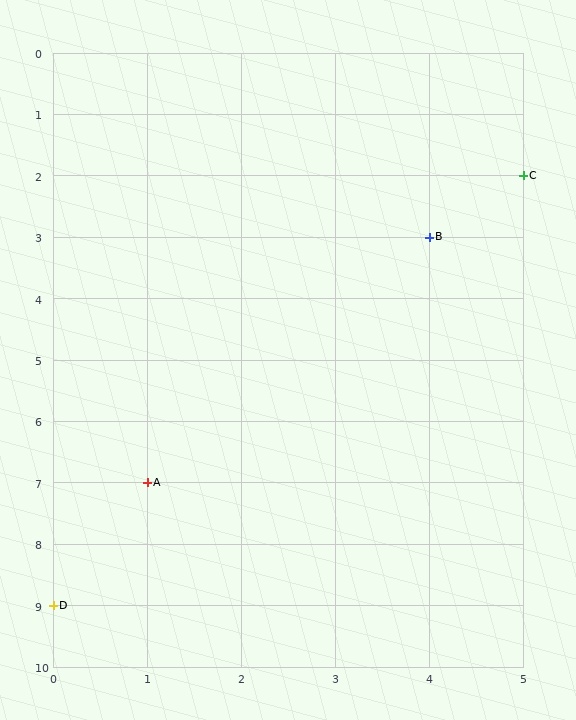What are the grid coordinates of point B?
Point B is at grid coordinates (4, 3).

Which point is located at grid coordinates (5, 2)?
Point C is at (5, 2).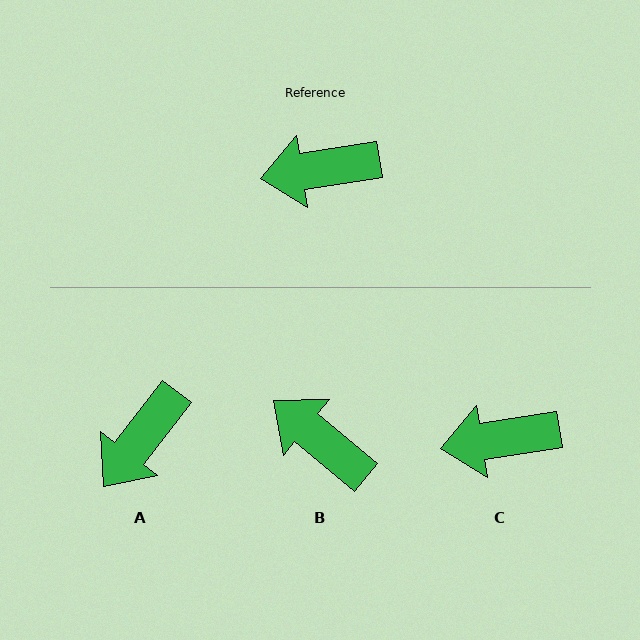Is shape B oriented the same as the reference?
No, it is off by about 49 degrees.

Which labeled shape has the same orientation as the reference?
C.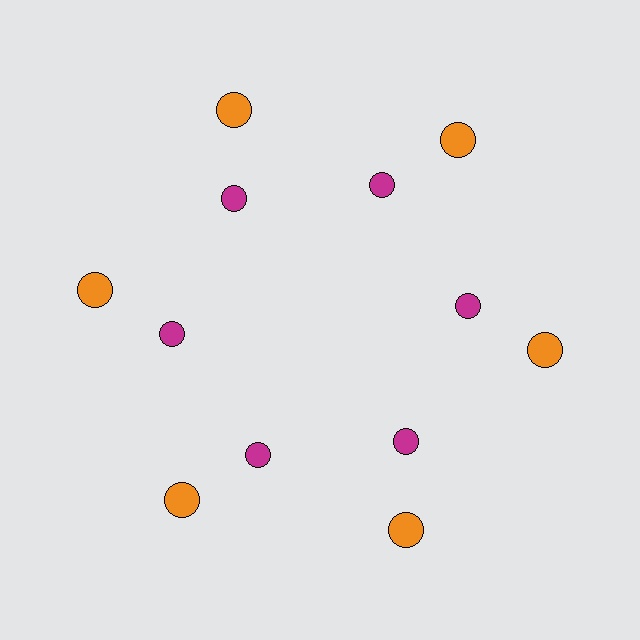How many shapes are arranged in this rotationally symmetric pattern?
There are 12 shapes, arranged in 6 groups of 2.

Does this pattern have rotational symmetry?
Yes, this pattern has 6-fold rotational symmetry. It looks the same after rotating 60 degrees around the center.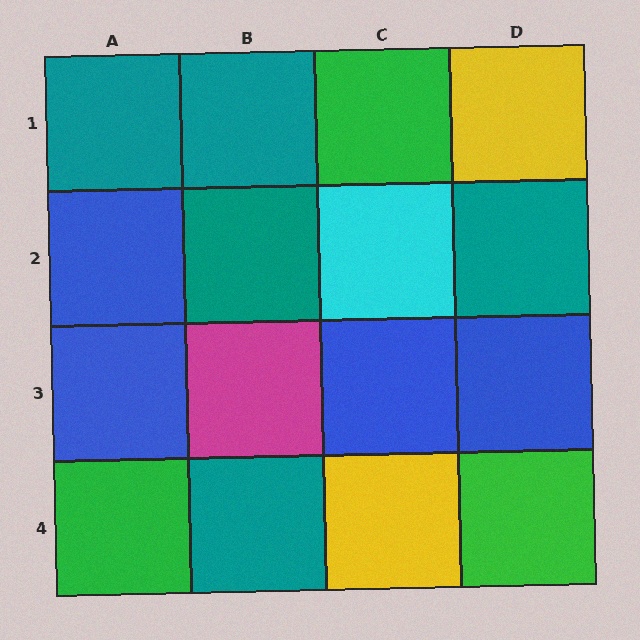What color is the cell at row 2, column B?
Teal.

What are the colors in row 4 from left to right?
Green, teal, yellow, green.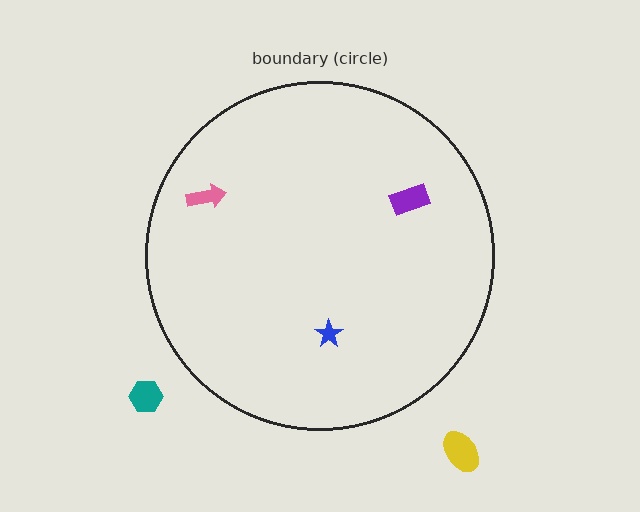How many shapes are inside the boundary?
3 inside, 2 outside.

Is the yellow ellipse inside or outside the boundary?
Outside.